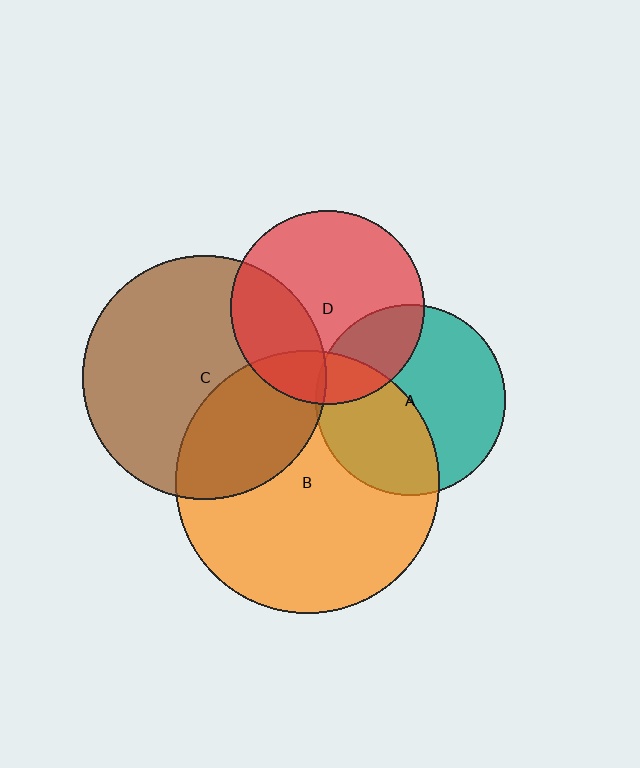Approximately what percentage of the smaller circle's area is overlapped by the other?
Approximately 5%.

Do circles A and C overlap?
Yes.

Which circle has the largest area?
Circle B (orange).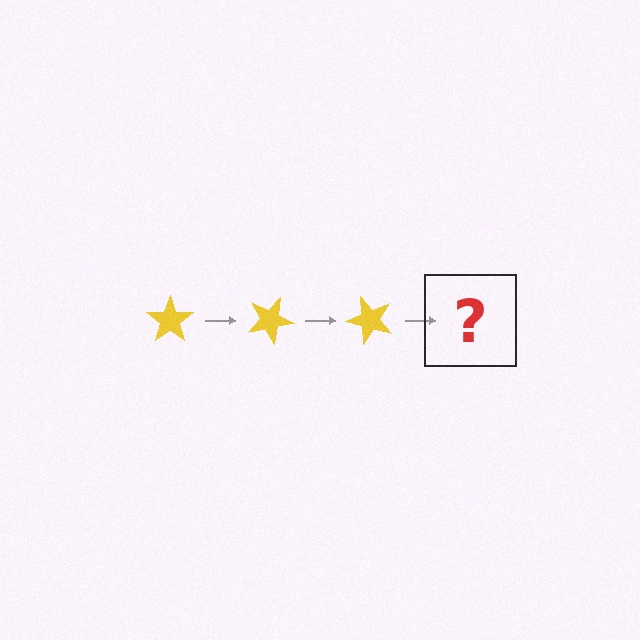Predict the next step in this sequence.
The next step is a yellow star rotated 75 degrees.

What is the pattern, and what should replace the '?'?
The pattern is that the star rotates 25 degrees each step. The '?' should be a yellow star rotated 75 degrees.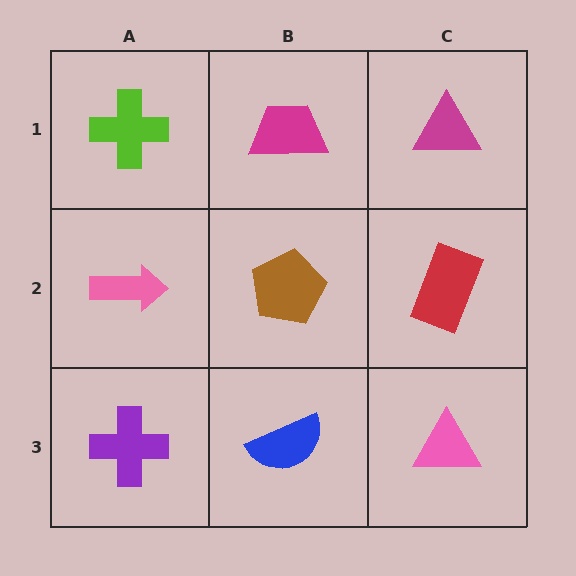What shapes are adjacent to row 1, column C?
A red rectangle (row 2, column C), a magenta trapezoid (row 1, column B).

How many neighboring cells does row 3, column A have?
2.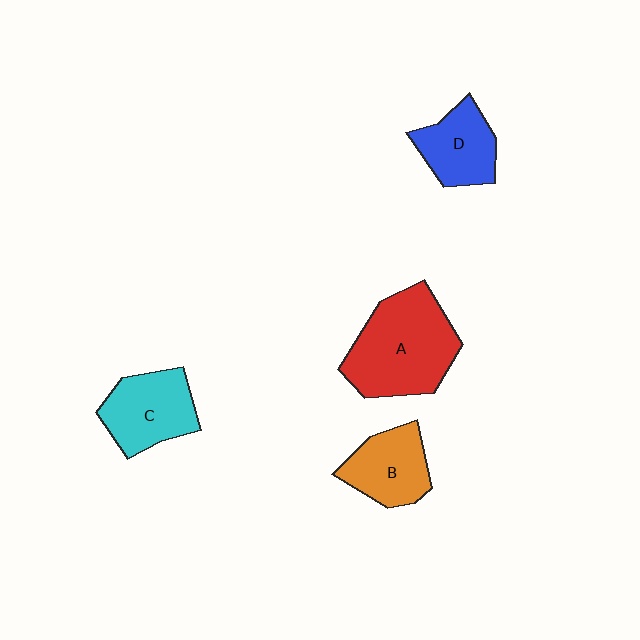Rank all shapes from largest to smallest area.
From largest to smallest: A (red), C (cyan), B (orange), D (blue).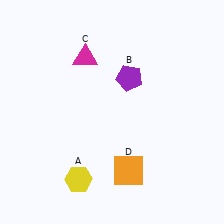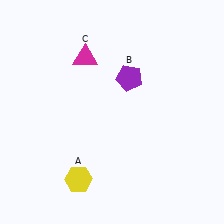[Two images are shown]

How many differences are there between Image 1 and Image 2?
There is 1 difference between the two images.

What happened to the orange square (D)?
The orange square (D) was removed in Image 2. It was in the bottom-right area of Image 1.